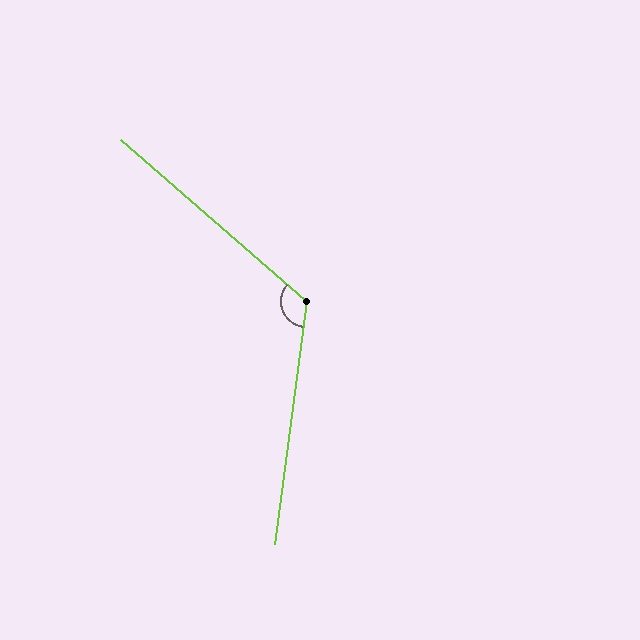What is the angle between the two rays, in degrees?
Approximately 124 degrees.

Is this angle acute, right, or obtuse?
It is obtuse.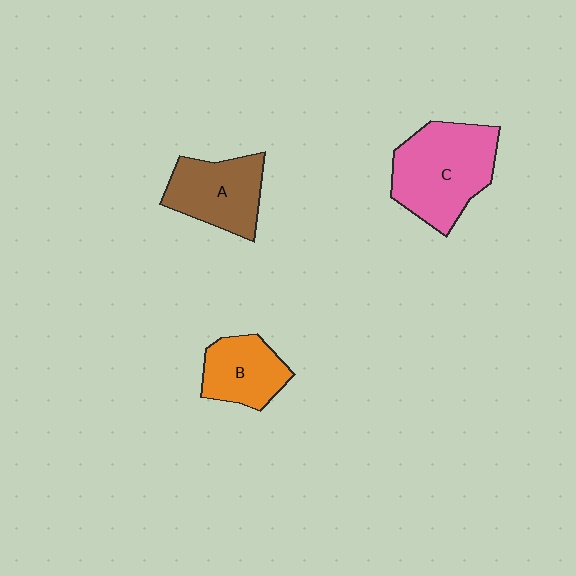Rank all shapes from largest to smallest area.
From largest to smallest: C (pink), A (brown), B (orange).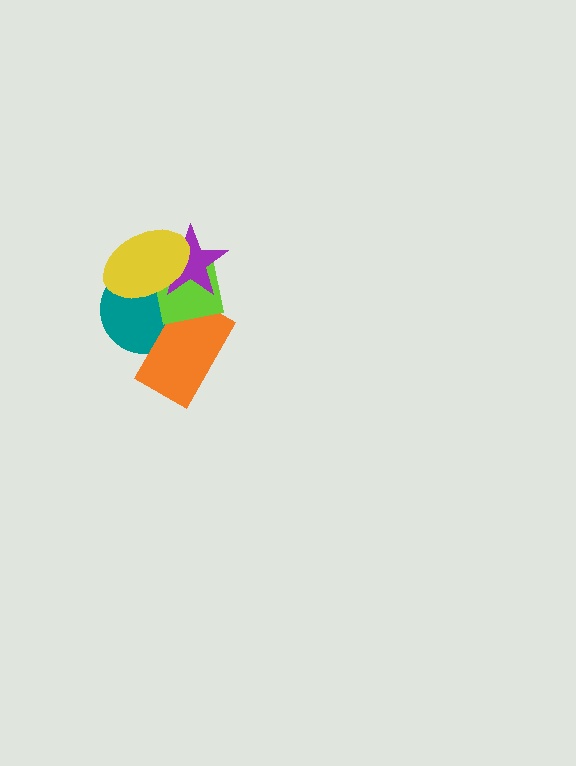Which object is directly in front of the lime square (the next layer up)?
The purple star is directly in front of the lime square.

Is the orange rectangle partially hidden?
Yes, it is partially covered by another shape.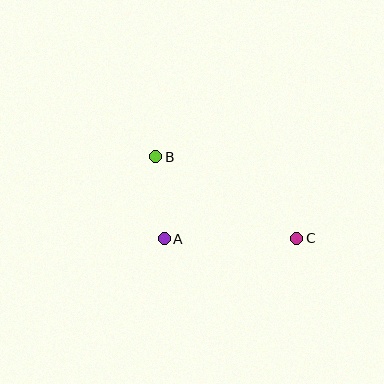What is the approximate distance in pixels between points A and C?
The distance between A and C is approximately 133 pixels.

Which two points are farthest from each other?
Points B and C are farthest from each other.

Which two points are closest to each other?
Points A and B are closest to each other.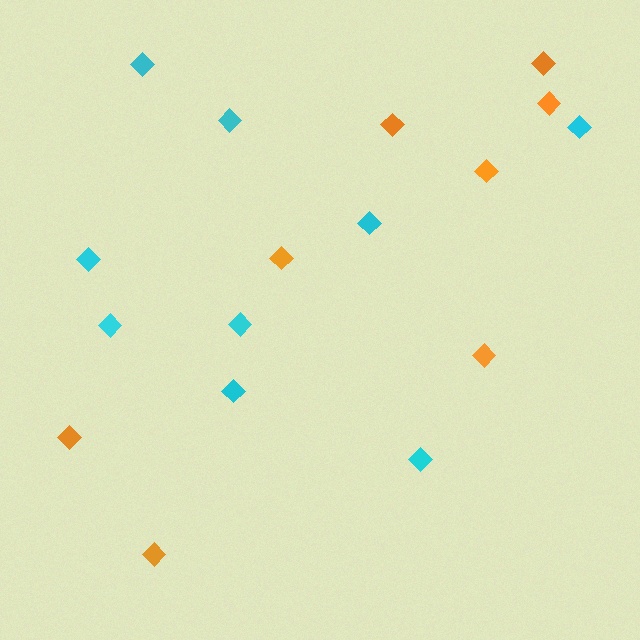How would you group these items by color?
There are 2 groups: one group of cyan diamonds (9) and one group of orange diamonds (8).